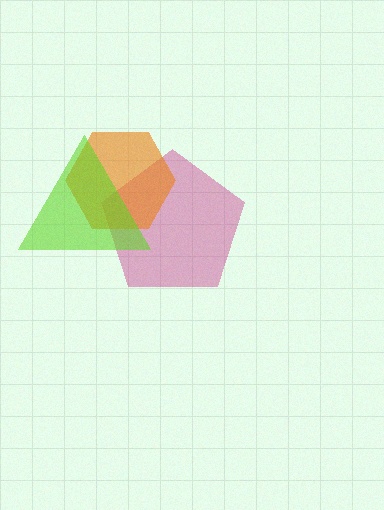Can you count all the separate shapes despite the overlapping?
Yes, there are 3 separate shapes.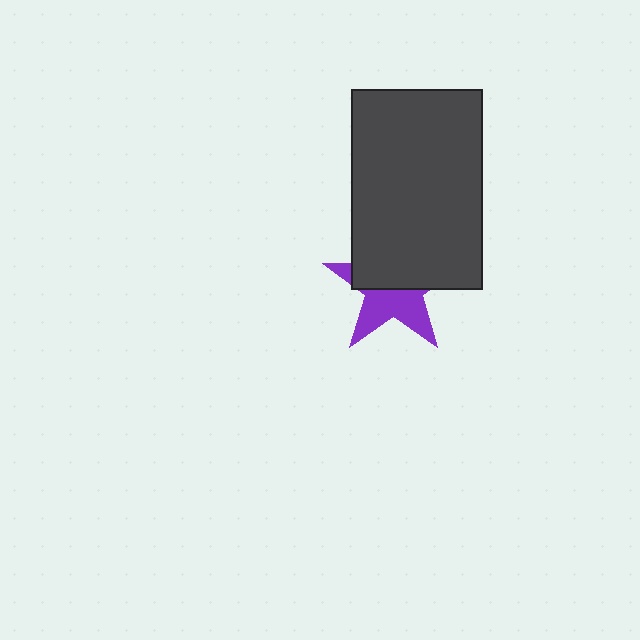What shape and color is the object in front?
The object in front is a dark gray rectangle.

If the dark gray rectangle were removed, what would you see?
You would see the complete purple star.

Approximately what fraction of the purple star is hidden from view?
Roughly 52% of the purple star is hidden behind the dark gray rectangle.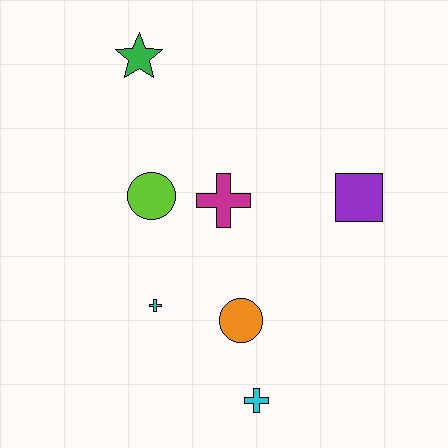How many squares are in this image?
There is 1 square.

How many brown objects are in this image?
There are no brown objects.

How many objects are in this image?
There are 7 objects.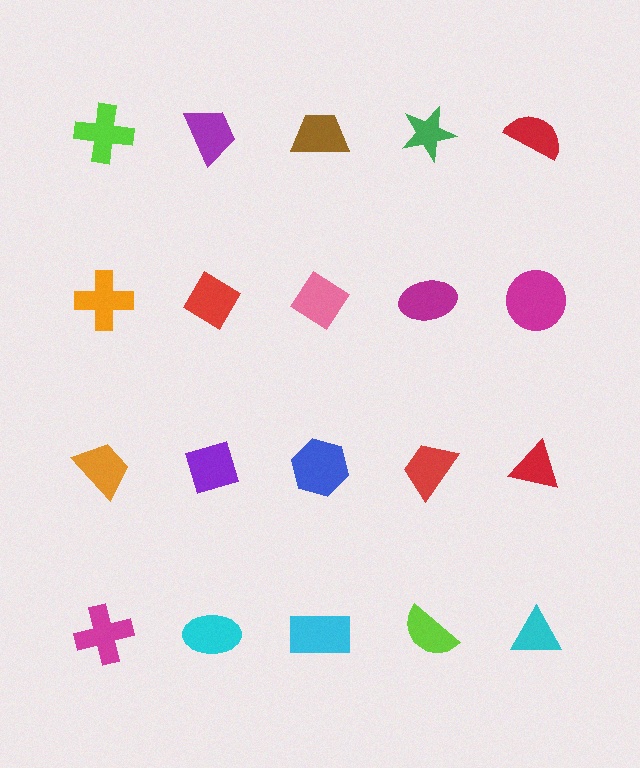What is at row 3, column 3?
A blue hexagon.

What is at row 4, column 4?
A lime semicircle.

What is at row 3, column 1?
An orange trapezoid.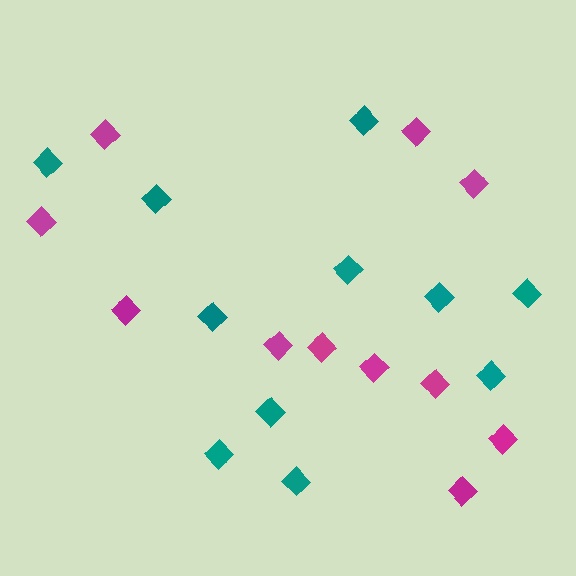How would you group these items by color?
There are 2 groups: one group of teal diamonds (11) and one group of magenta diamonds (11).